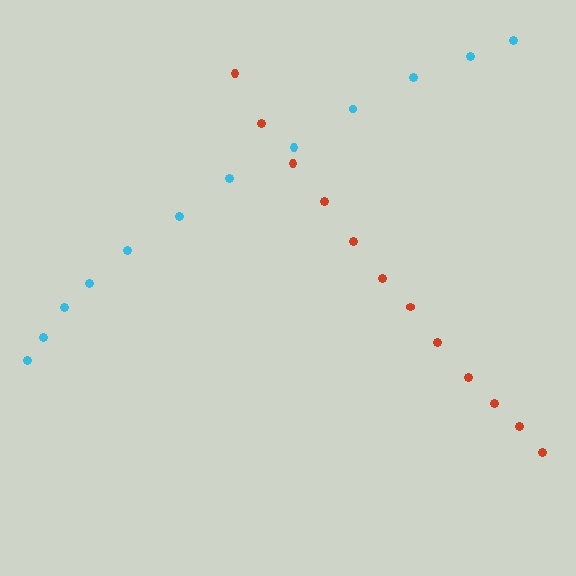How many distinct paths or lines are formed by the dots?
There are 2 distinct paths.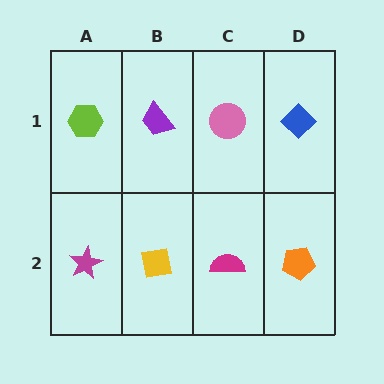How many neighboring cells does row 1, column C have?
3.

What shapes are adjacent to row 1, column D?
An orange pentagon (row 2, column D), a pink circle (row 1, column C).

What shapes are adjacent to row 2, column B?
A purple trapezoid (row 1, column B), a magenta star (row 2, column A), a magenta semicircle (row 2, column C).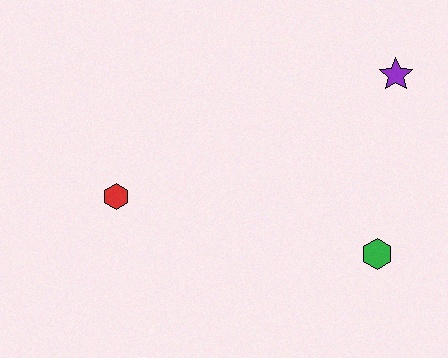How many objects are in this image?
There are 3 objects.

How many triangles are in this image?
There are no triangles.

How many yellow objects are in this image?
There are no yellow objects.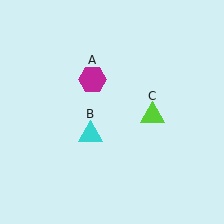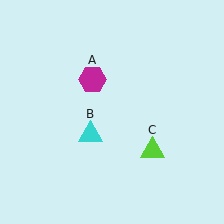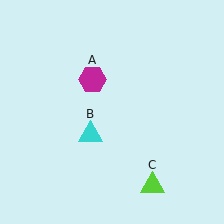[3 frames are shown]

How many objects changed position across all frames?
1 object changed position: lime triangle (object C).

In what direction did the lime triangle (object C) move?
The lime triangle (object C) moved down.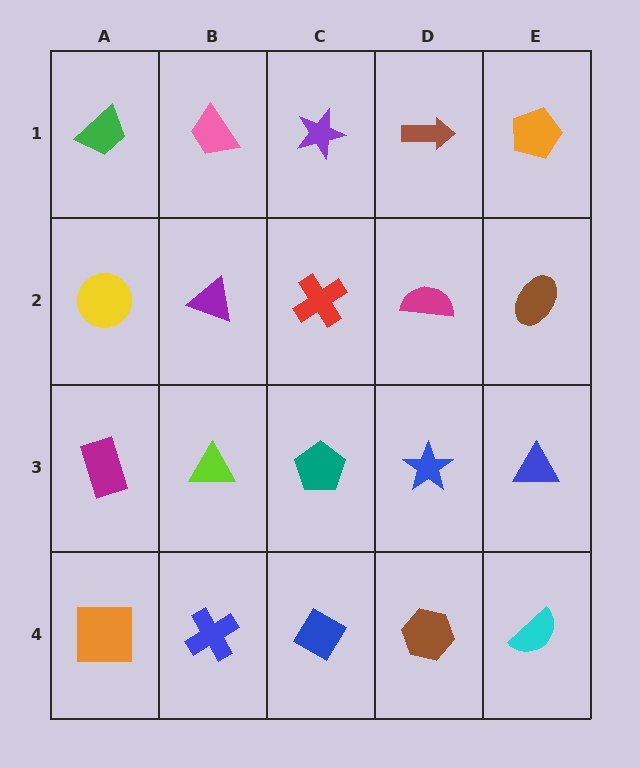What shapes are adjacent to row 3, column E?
A brown ellipse (row 2, column E), a cyan semicircle (row 4, column E), a blue star (row 3, column D).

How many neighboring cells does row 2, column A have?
3.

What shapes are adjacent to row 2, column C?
A purple star (row 1, column C), a teal pentagon (row 3, column C), a purple triangle (row 2, column B), a magenta semicircle (row 2, column D).